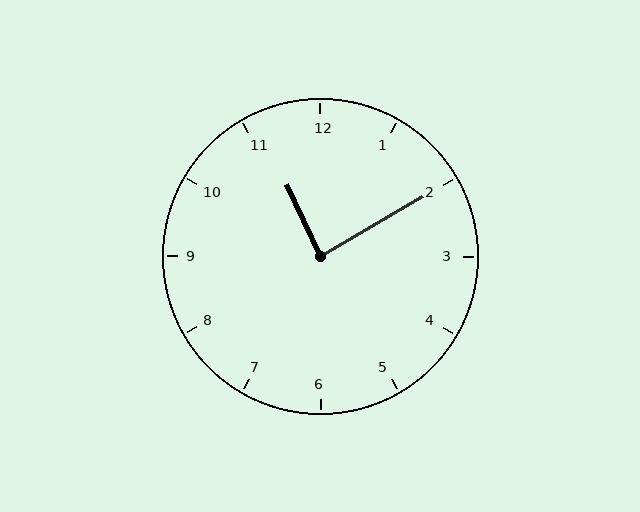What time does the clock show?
11:10.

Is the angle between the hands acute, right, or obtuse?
It is right.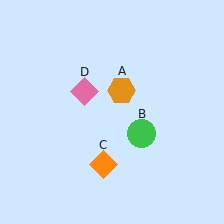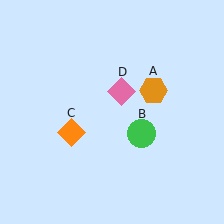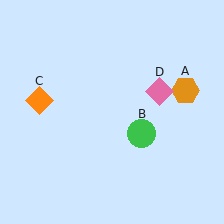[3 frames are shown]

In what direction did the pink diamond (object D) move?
The pink diamond (object D) moved right.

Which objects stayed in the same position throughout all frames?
Green circle (object B) remained stationary.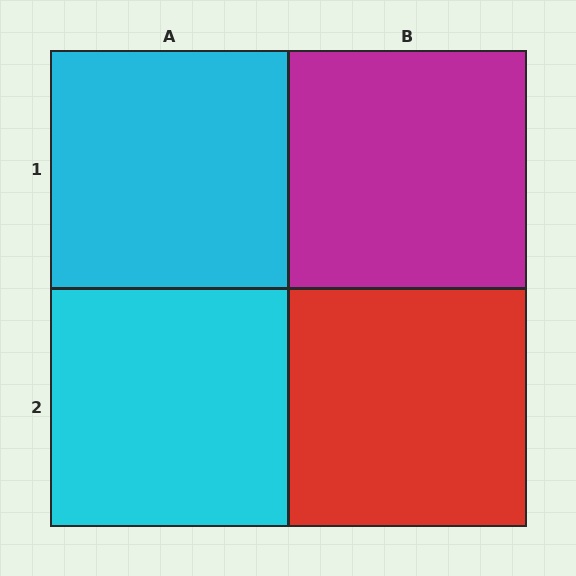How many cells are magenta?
1 cell is magenta.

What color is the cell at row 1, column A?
Cyan.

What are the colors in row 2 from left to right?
Cyan, red.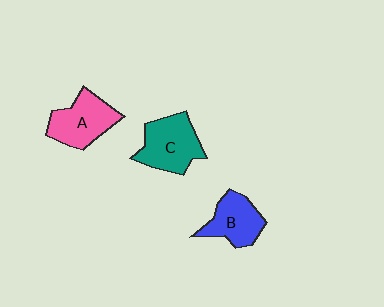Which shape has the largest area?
Shape C (teal).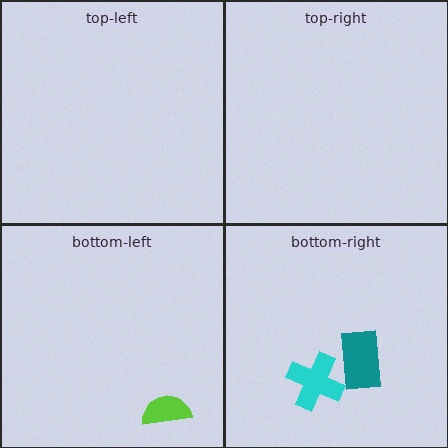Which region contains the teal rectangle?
The bottom-right region.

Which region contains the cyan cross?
The bottom-right region.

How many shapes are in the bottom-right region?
2.